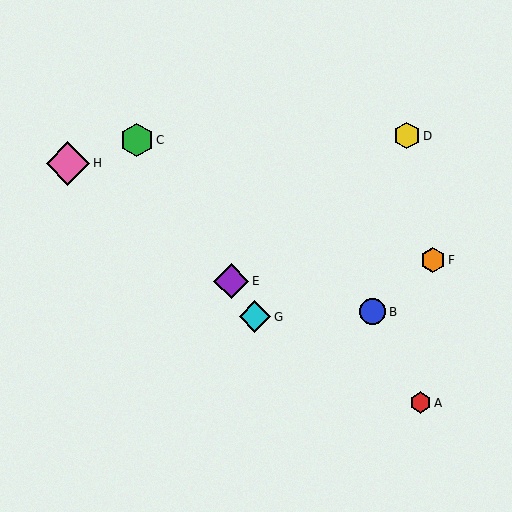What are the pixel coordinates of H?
Object H is at (68, 163).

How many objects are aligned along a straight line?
3 objects (C, E, G) are aligned along a straight line.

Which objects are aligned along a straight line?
Objects C, E, G are aligned along a straight line.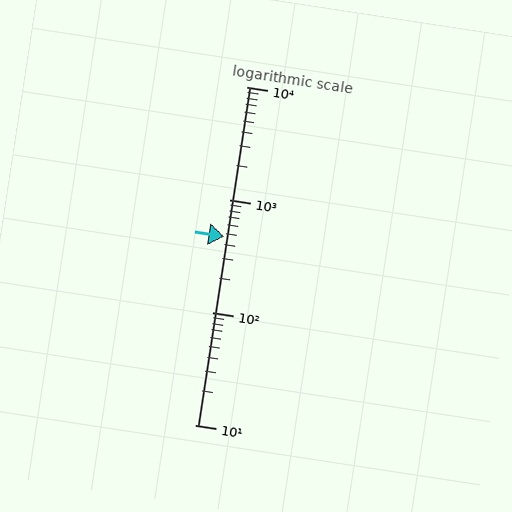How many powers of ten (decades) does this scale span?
The scale spans 3 decades, from 10 to 10000.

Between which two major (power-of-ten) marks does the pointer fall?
The pointer is between 100 and 1000.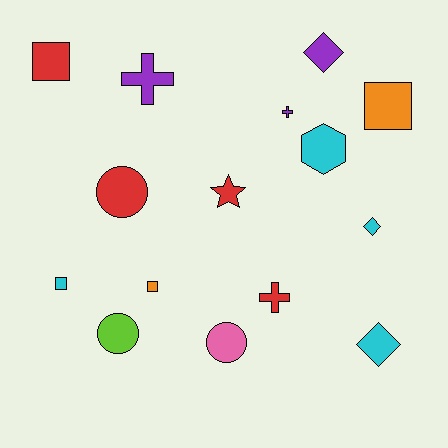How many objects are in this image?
There are 15 objects.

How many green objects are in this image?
There are no green objects.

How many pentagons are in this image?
There are no pentagons.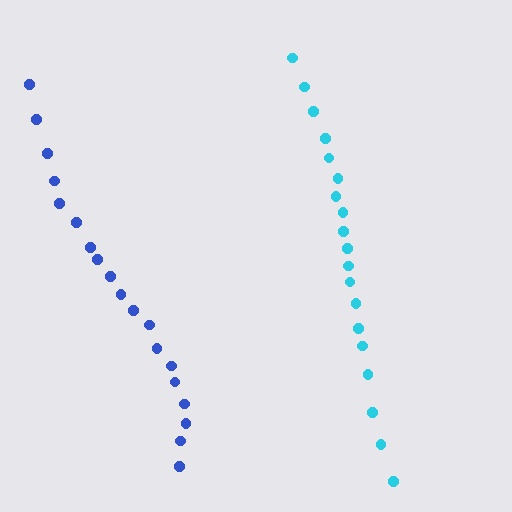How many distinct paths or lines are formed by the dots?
There are 2 distinct paths.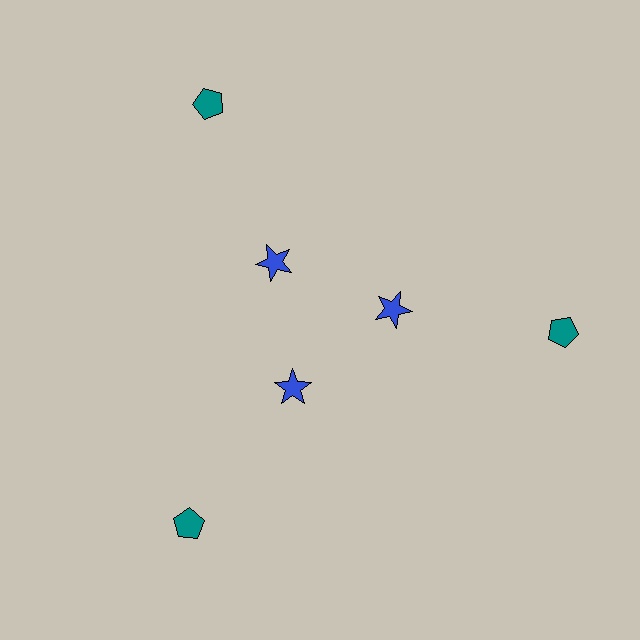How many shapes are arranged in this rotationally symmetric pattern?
There are 6 shapes, arranged in 3 groups of 2.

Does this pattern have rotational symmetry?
Yes, this pattern has 3-fold rotational symmetry. It looks the same after rotating 120 degrees around the center.